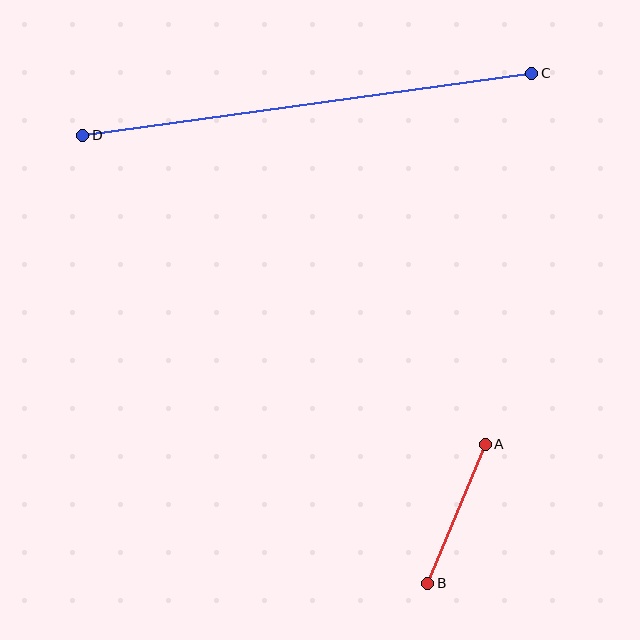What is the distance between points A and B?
The distance is approximately 150 pixels.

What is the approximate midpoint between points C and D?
The midpoint is at approximately (307, 104) pixels.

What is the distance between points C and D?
The distance is approximately 453 pixels.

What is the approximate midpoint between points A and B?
The midpoint is at approximately (456, 514) pixels.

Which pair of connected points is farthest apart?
Points C and D are farthest apart.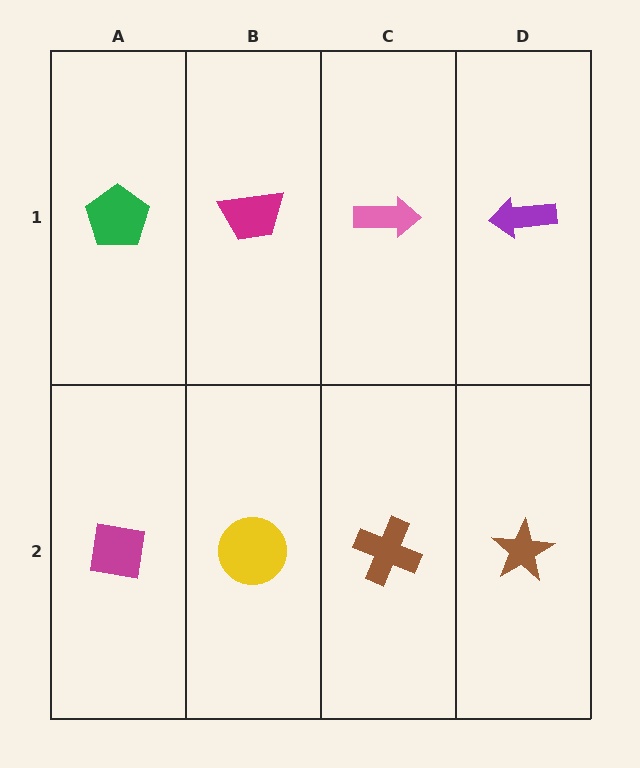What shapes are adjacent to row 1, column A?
A magenta square (row 2, column A), a magenta trapezoid (row 1, column B).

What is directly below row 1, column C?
A brown cross.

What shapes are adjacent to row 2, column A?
A green pentagon (row 1, column A), a yellow circle (row 2, column B).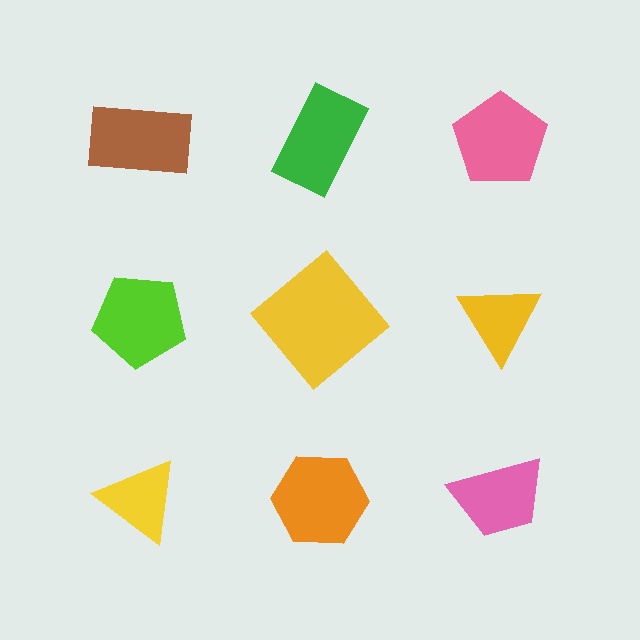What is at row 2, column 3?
A yellow triangle.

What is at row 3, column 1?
A yellow triangle.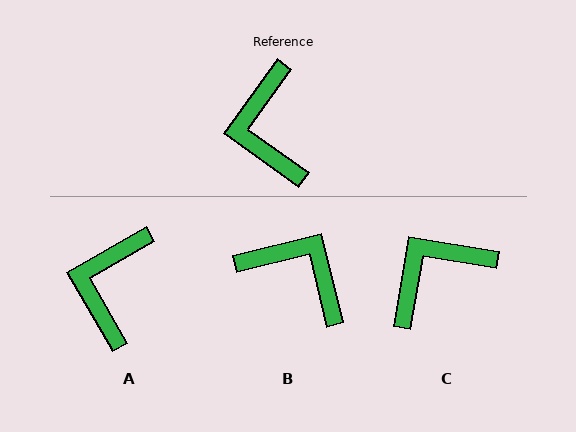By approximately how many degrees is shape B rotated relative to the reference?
Approximately 131 degrees clockwise.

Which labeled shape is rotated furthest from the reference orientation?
B, about 131 degrees away.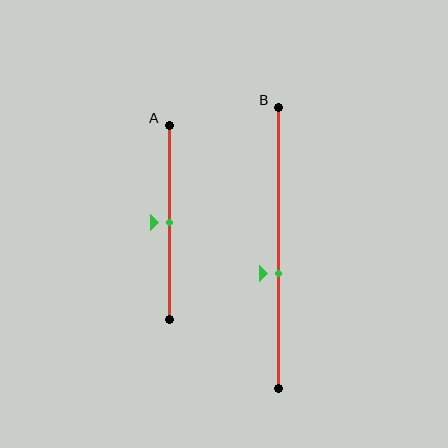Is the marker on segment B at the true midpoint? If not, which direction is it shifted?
No, the marker on segment B is shifted downward by about 9% of the segment length.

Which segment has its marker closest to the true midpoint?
Segment A has its marker closest to the true midpoint.